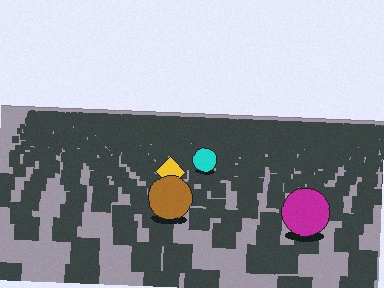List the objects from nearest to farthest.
From nearest to farthest: the magenta circle, the brown circle, the yellow diamond, the cyan circle.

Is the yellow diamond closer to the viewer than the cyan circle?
Yes. The yellow diamond is closer — you can tell from the texture gradient: the ground texture is coarser near it.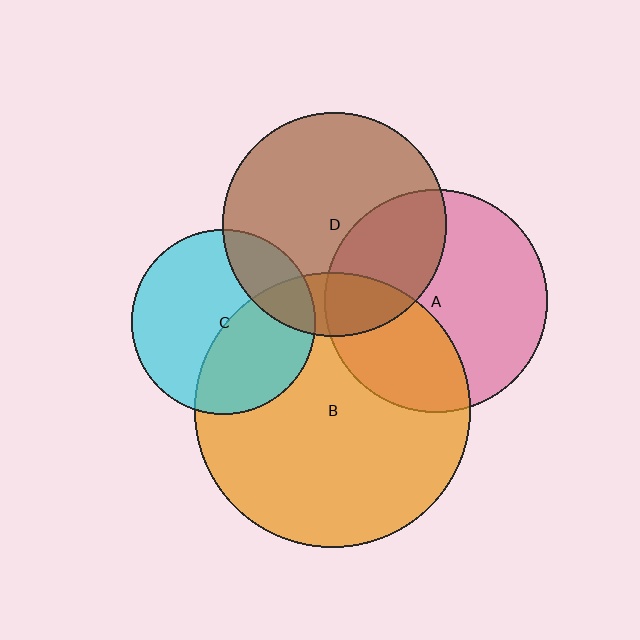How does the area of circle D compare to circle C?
Approximately 1.5 times.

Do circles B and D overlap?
Yes.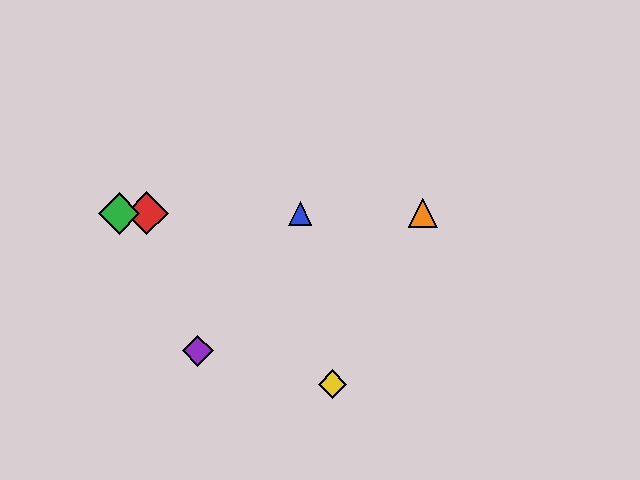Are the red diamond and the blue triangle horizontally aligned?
Yes, both are at y≈213.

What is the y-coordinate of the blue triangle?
The blue triangle is at y≈213.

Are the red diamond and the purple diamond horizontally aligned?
No, the red diamond is at y≈213 and the purple diamond is at y≈351.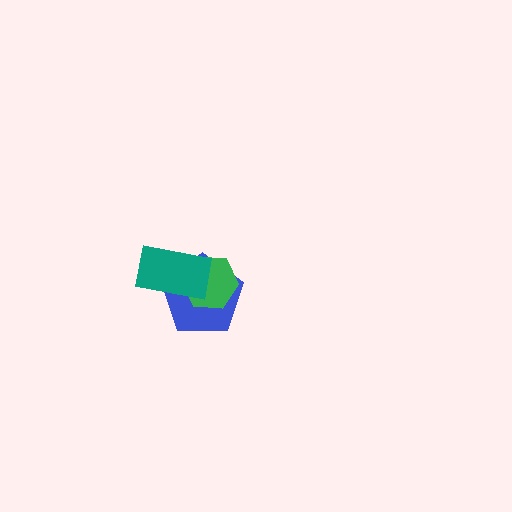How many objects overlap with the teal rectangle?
2 objects overlap with the teal rectangle.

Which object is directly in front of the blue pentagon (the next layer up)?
The green hexagon is directly in front of the blue pentagon.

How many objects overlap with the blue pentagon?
2 objects overlap with the blue pentagon.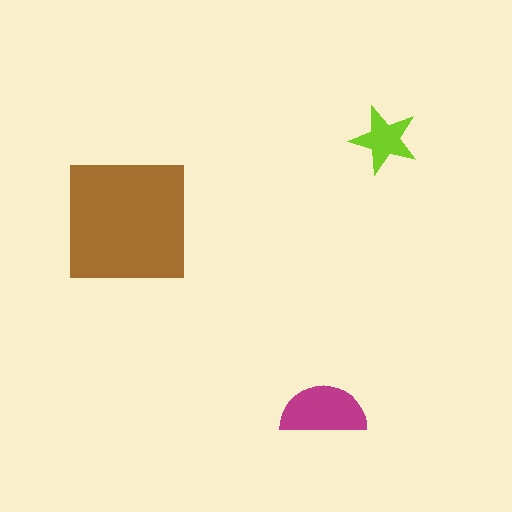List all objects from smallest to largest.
The lime star, the magenta semicircle, the brown square.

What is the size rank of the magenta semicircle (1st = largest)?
2nd.